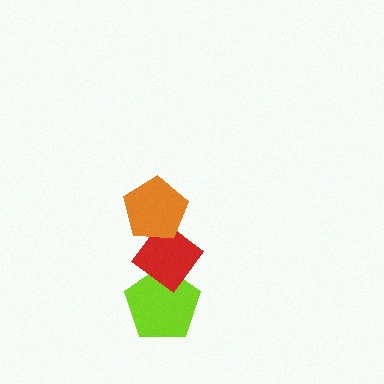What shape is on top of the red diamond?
The orange pentagon is on top of the red diamond.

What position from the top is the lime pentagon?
The lime pentagon is 3rd from the top.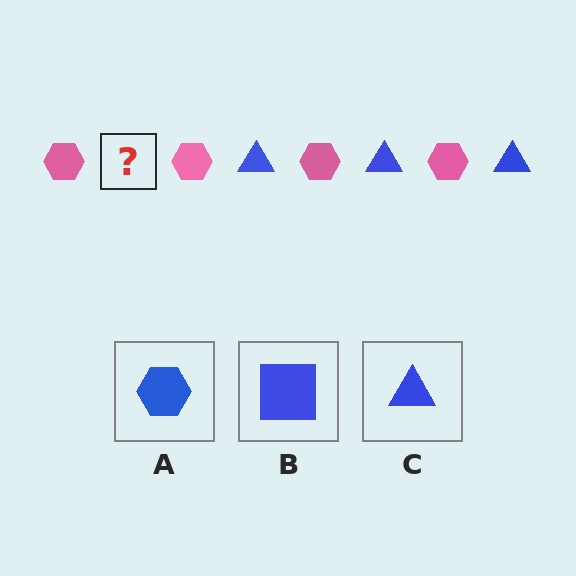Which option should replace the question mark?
Option C.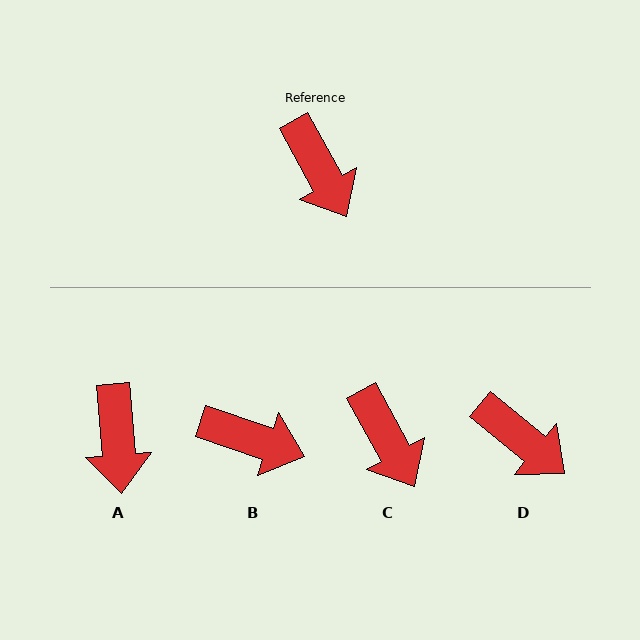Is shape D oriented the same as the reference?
No, it is off by about 22 degrees.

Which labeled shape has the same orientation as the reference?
C.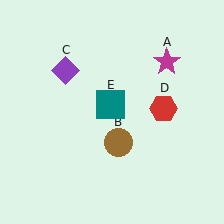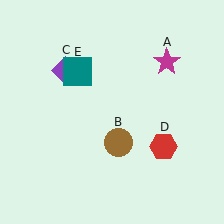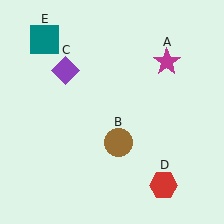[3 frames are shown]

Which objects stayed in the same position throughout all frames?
Magenta star (object A) and brown circle (object B) and purple diamond (object C) remained stationary.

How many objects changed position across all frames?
2 objects changed position: red hexagon (object D), teal square (object E).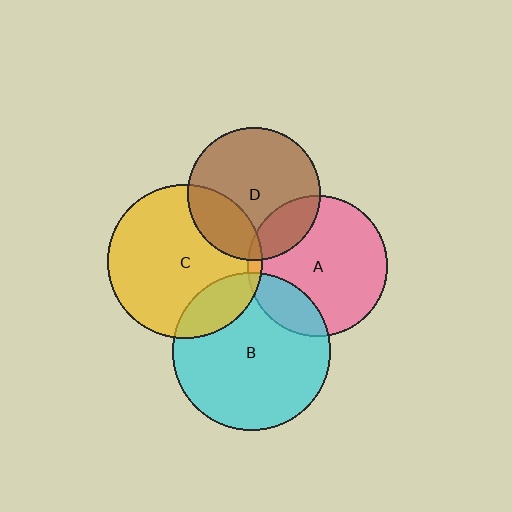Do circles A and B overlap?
Yes.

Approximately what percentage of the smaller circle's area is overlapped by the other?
Approximately 20%.